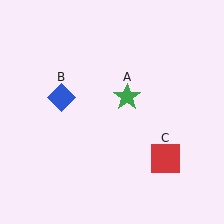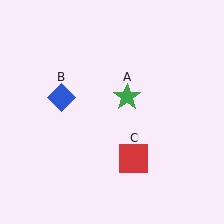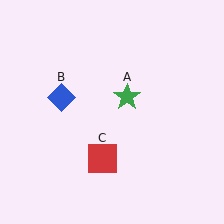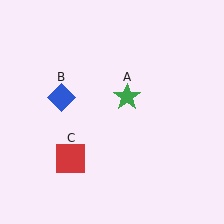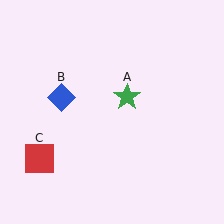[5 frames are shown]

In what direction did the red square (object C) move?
The red square (object C) moved left.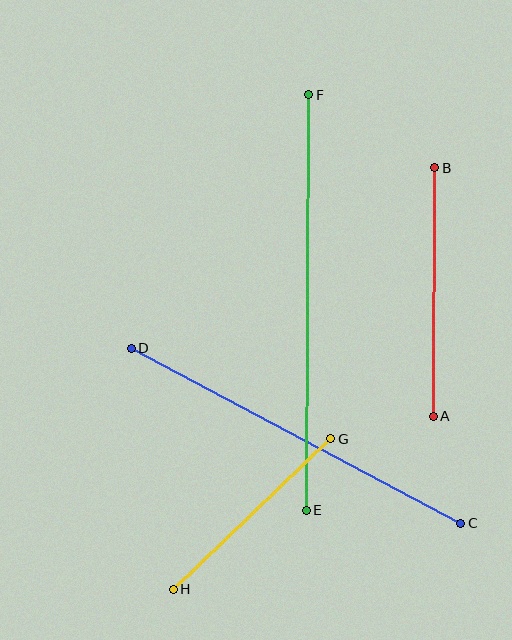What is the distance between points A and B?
The distance is approximately 248 pixels.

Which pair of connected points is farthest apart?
Points E and F are farthest apart.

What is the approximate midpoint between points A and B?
The midpoint is at approximately (434, 292) pixels.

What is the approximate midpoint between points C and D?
The midpoint is at approximately (296, 436) pixels.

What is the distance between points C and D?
The distance is approximately 373 pixels.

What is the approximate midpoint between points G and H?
The midpoint is at approximately (252, 514) pixels.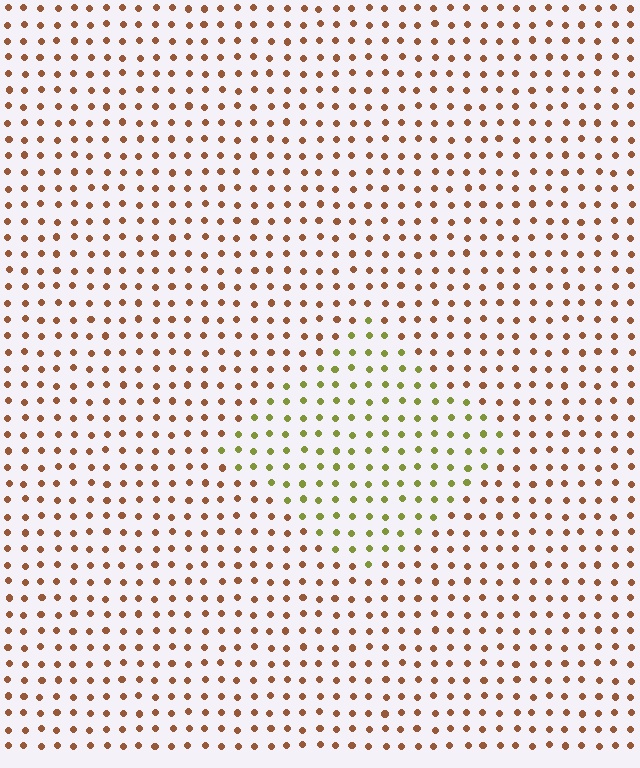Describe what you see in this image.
The image is filled with small brown elements in a uniform arrangement. A diamond-shaped region is visible where the elements are tinted to a slightly different hue, forming a subtle color boundary.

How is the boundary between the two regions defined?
The boundary is defined purely by a slight shift in hue (about 54 degrees). Spacing, size, and orientation are identical on both sides.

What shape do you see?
I see a diamond.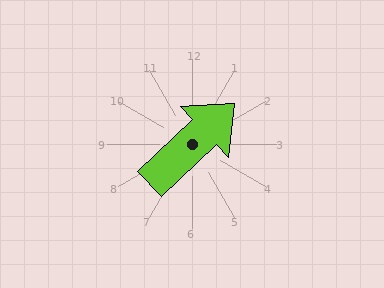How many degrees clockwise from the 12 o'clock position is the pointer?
Approximately 46 degrees.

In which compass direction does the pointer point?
Northeast.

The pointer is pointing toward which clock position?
Roughly 2 o'clock.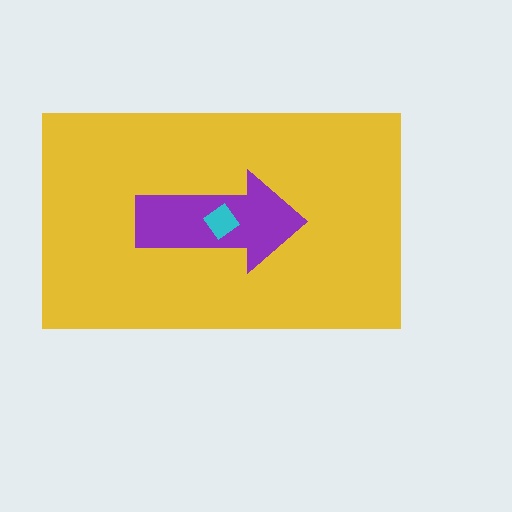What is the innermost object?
The cyan diamond.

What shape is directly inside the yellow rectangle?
The purple arrow.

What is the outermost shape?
The yellow rectangle.